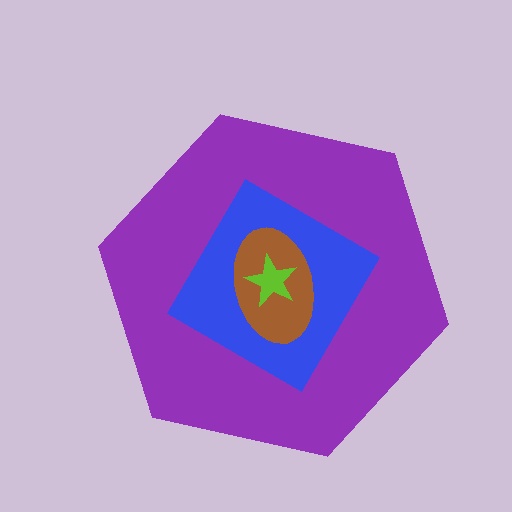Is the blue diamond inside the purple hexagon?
Yes.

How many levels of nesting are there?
4.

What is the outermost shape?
The purple hexagon.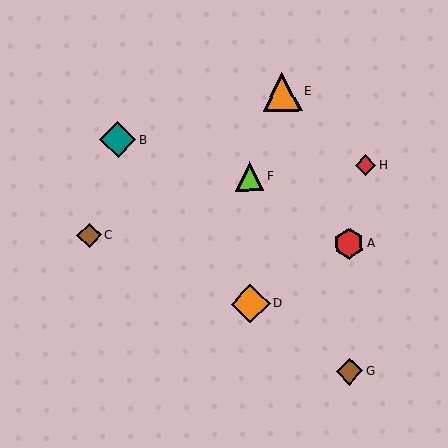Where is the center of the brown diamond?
The center of the brown diamond is at (350, 371).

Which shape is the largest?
The orange triangle (labeled E) is the largest.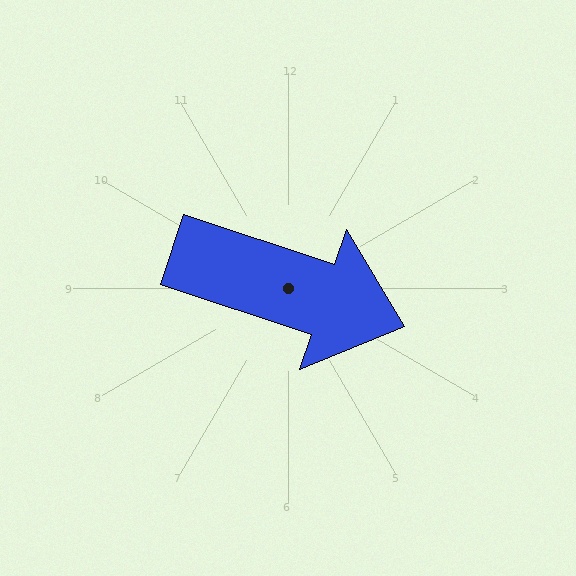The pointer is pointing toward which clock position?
Roughly 4 o'clock.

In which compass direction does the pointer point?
East.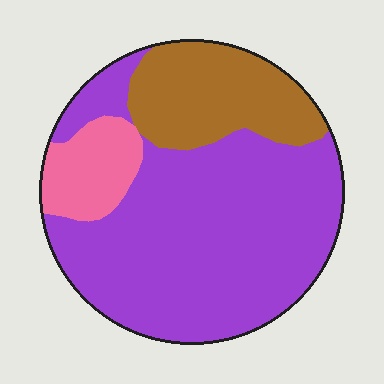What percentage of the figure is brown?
Brown covers about 20% of the figure.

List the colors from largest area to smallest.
From largest to smallest: purple, brown, pink.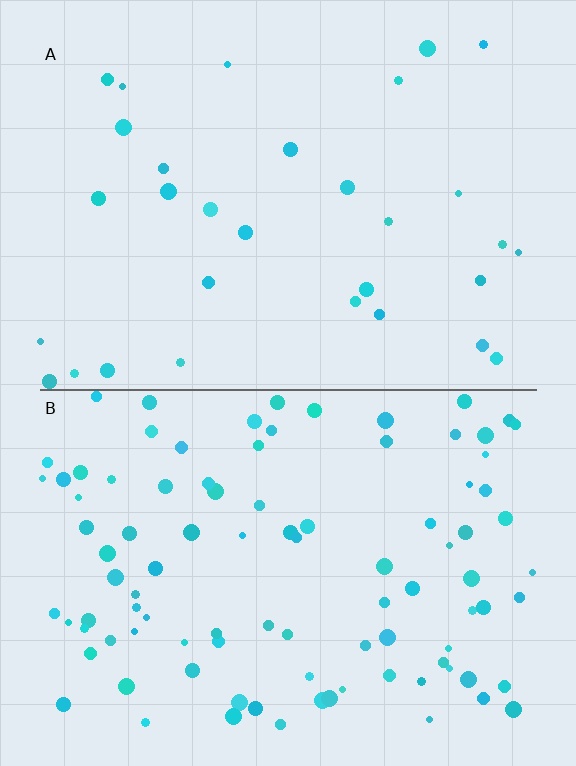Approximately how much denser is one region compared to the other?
Approximately 3.1× — region B over region A.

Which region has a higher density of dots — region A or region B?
B (the bottom).